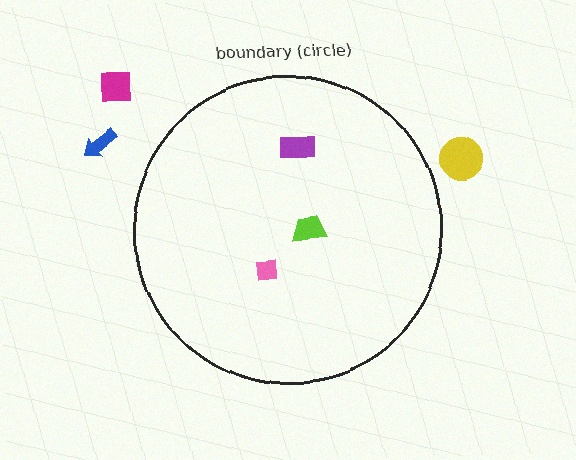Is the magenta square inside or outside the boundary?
Outside.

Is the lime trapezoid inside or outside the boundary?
Inside.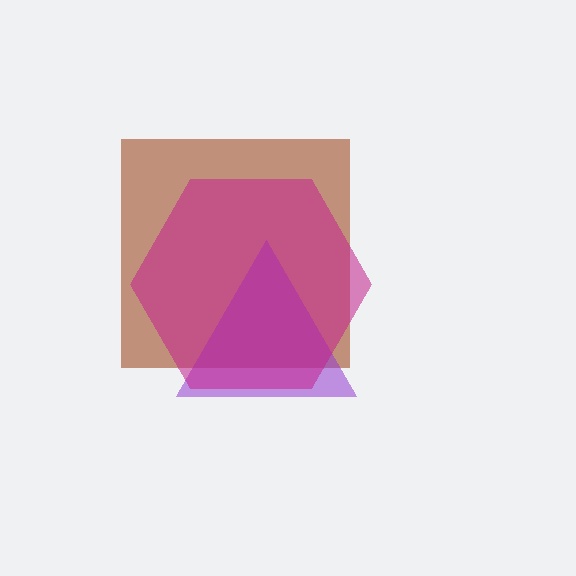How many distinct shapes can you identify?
There are 3 distinct shapes: a brown square, a purple triangle, a magenta hexagon.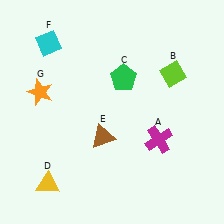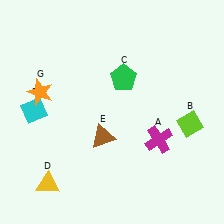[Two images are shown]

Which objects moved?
The objects that moved are: the lime diamond (B), the cyan diamond (F).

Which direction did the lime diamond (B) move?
The lime diamond (B) moved down.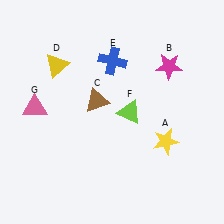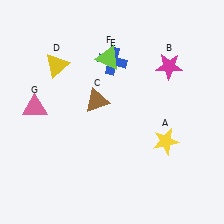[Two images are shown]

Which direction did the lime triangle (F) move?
The lime triangle (F) moved up.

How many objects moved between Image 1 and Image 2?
1 object moved between the two images.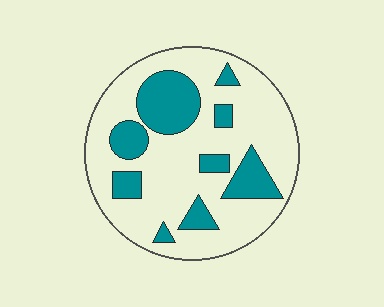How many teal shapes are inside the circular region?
9.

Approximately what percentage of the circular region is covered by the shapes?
Approximately 25%.